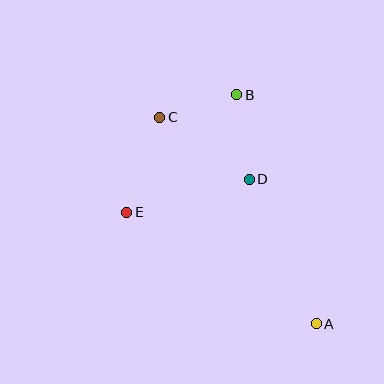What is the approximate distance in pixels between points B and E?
The distance between B and E is approximately 161 pixels.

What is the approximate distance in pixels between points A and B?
The distance between A and B is approximately 243 pixels.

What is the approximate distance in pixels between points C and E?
The distance between C and E is approximately 101 pixels.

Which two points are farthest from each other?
Points A and C are farthest from each other.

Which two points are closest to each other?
Points B and C are closest to each other.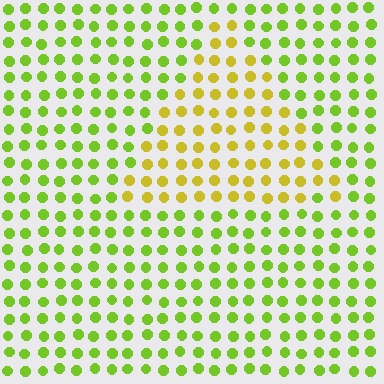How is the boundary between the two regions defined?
The boundary is defined purely by a slight shift in hue (about 36 degrees). Spacing, size, and orientation are identical on both sides.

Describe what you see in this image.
The image is filled with small lime elements in a uniform arrangement. A triangle-shaped region is visible where the elements are tinted to a slightly different hue, forming a subtle color boundary.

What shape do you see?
I see a triangle.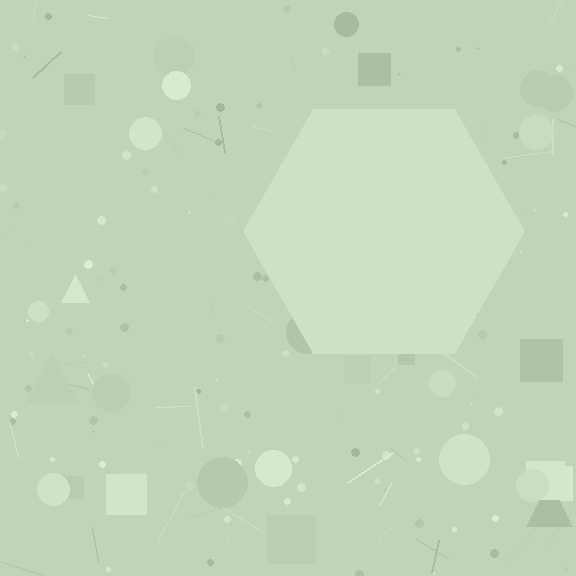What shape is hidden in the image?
A hexagon is hidden in the image.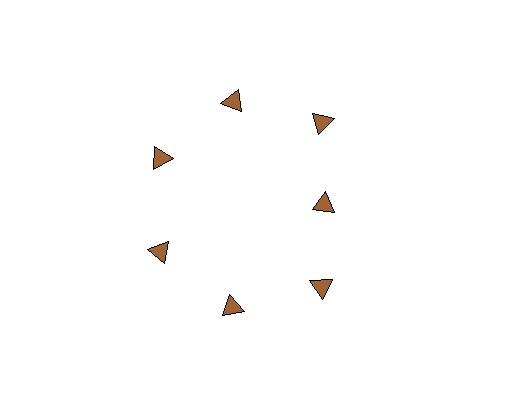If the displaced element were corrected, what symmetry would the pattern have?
It would have 7-fold rotational symmetry — the pattern would map onto itself every 51 degrees.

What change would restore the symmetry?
The symmetry would be restored by moving it outward, back onto the ring so that all 7 triangles sit at equal angles and equal distance from the center.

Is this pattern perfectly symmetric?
No. The 7 brown triangles are arranged in a ring, but one element near the 3 o'clock position is pulled inward toward the center, breaking the 7-fold rotational symmetry.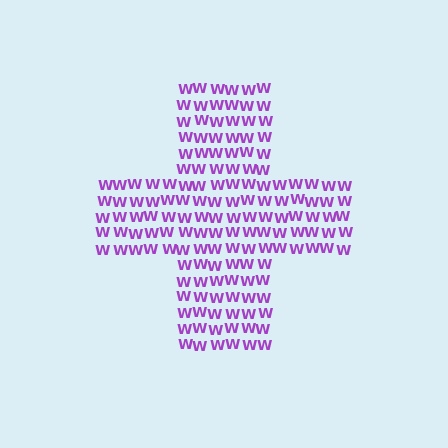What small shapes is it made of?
It is made of small letter W's.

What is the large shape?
The large shape is a cross.